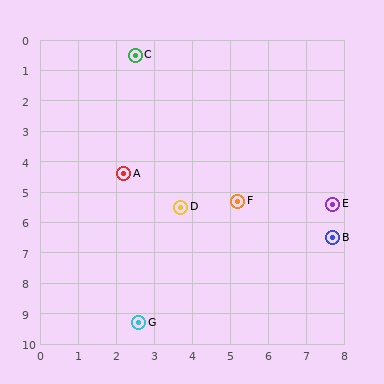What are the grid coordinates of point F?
Point F is at approximately (5.2, 5.3).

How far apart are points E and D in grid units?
Points E and D are about 4.0 grid units apart.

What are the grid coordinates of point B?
Point B is at approximately (7.7, 6.5).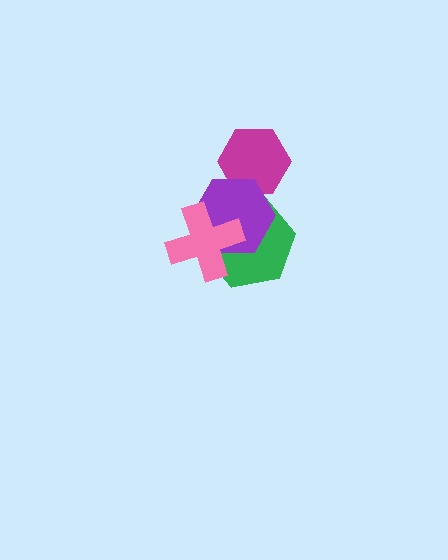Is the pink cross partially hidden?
No, no other shape covers it.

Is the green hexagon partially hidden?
Yes, it is partially covered by another shape.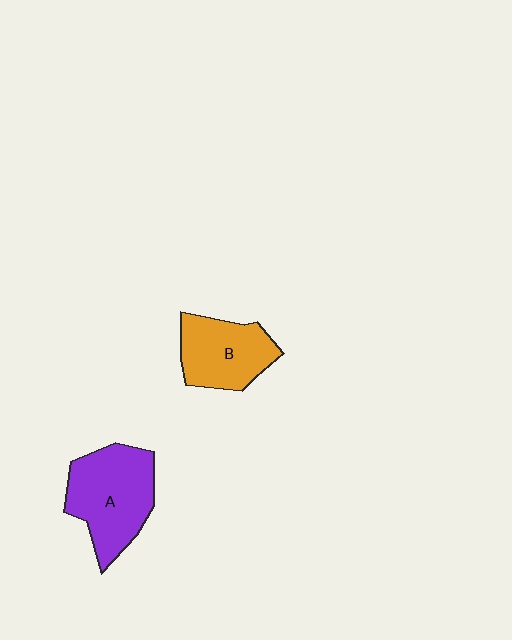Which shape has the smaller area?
Shape B (orange).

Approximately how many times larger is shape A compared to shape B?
Approximately 1.3 times.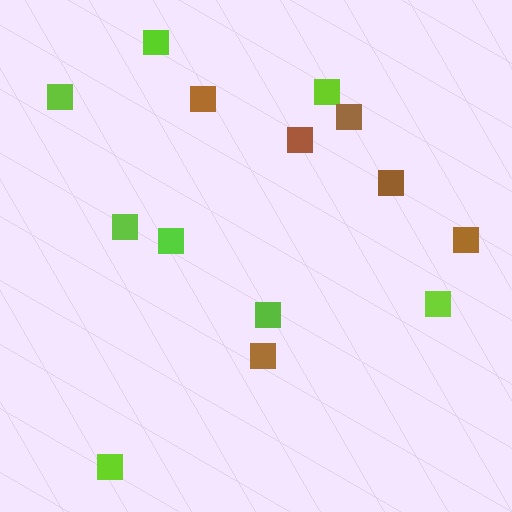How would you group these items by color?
There are 2 groups: one group of lime squares (8) and one group of brown squares (6).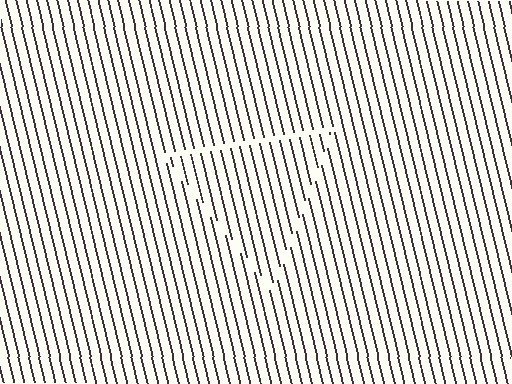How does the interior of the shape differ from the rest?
The interior of the shape contains the same grating, shifted by half a period — the contour is defined by the phase discontinuity where line-ends from the inner and outer gratings abut.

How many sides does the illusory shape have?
3 sides — the line-ends trace a triangle.